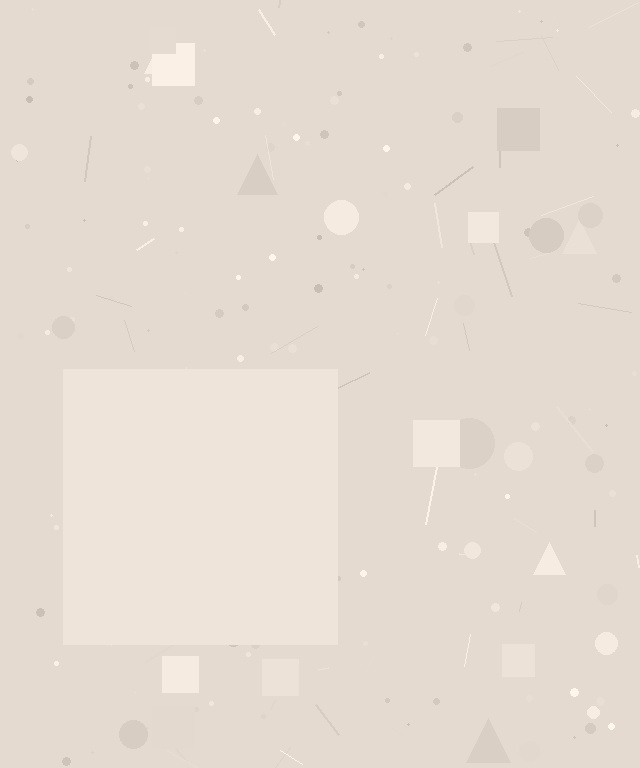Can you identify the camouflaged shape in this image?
The camouflaged shape is a square.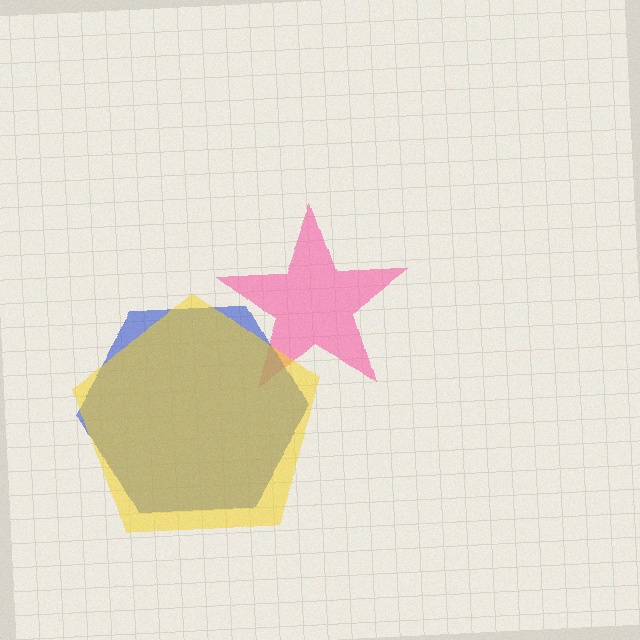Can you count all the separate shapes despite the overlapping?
Yes, there are 3 separate shapes.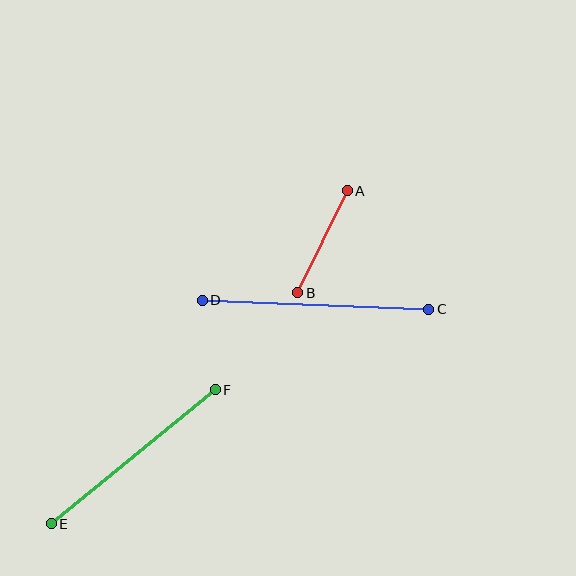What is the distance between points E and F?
The distance is approximately 212 pixels.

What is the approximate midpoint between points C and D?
The midpoint is at approximately (315, 305) pixels.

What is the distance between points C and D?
The distance is approximately 227 pixels.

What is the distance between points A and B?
The distance is approximately 113 pixels.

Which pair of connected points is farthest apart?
Points C and D are farthest apart.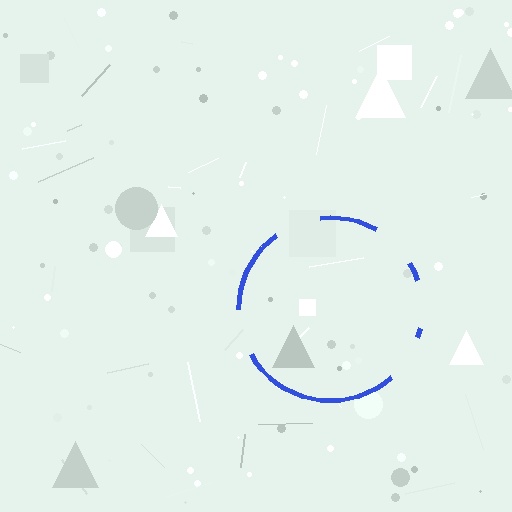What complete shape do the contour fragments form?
The contour fragments form a circle.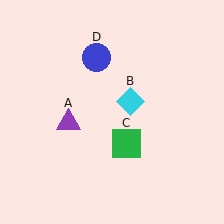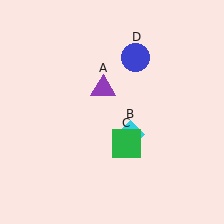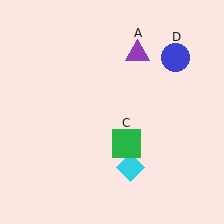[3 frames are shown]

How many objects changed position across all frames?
3 objects changed position: purple triangle (object A), cyan diamond (object B), blue circle (object D).